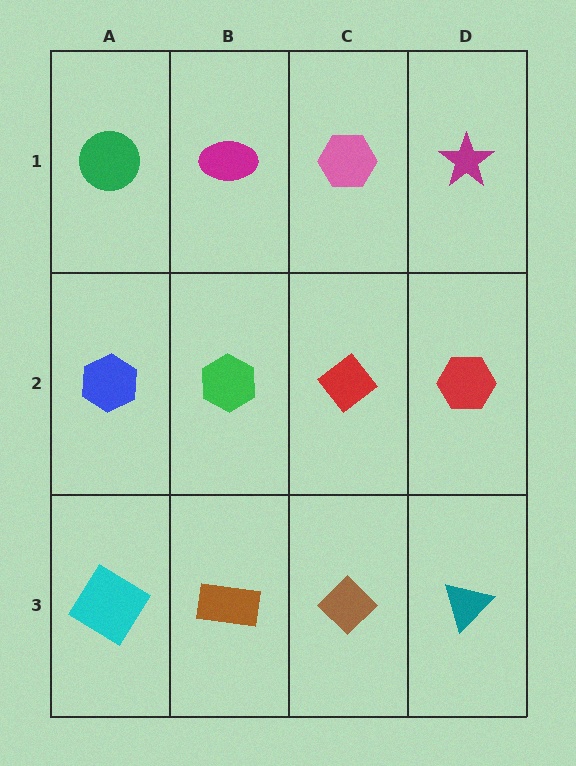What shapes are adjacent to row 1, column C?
A red diamond (row 2, column C), a magenta ellipse (row 1, column B), a magenta star (row 1, column D).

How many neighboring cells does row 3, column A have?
2.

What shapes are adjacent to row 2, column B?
A magenta ellipse (row 1, column B), a brown rectangle (row 3, column B), a blue hexagon (row 2, column A), a red diamond (row 2, column C).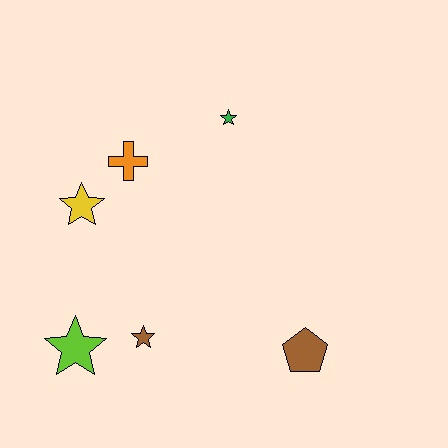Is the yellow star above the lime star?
Yes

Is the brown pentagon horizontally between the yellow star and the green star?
No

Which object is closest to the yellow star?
The orange cross is closest to the yellow star.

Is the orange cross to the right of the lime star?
Yes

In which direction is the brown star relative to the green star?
The brown star is below the green star.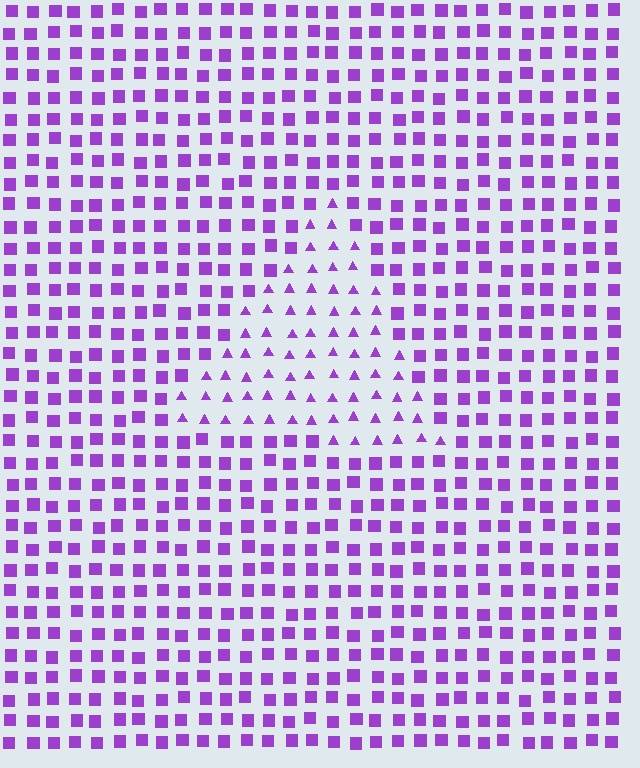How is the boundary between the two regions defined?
The boundary is defined by a change in element shape: triangles inside vs. squares outside. All elements share the same color and spacing.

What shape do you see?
I see a triangle.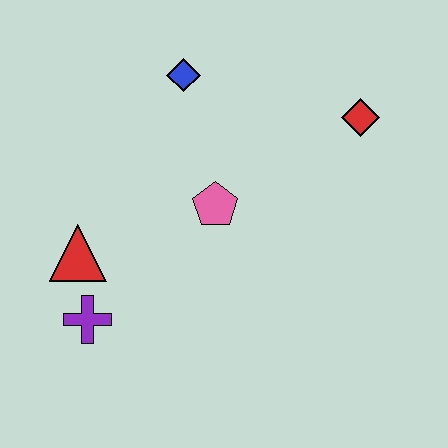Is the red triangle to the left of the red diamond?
Yes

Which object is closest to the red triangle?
The purple cross is closest to the red triangle.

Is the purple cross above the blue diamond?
No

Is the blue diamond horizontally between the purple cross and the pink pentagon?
Yes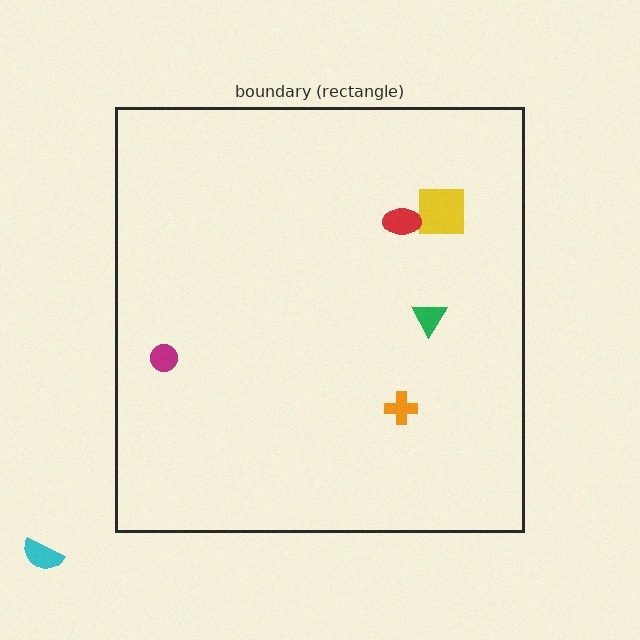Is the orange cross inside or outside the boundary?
Inside.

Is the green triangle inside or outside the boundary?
Inside.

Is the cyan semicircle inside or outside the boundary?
Outside.